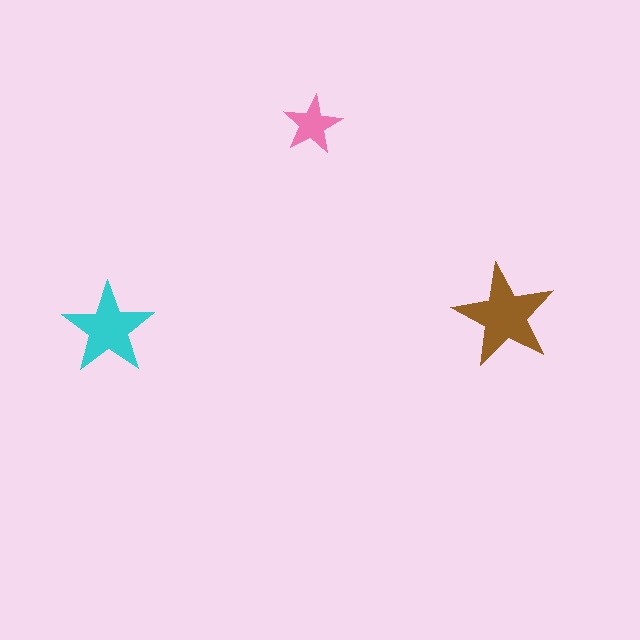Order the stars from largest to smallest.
the brown one, the cyan one, the pink one.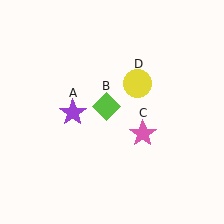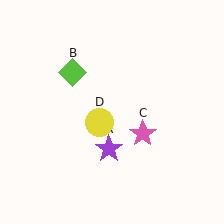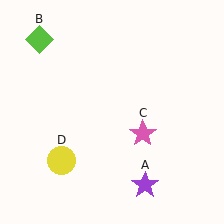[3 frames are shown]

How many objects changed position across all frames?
3 objects changed position: purple star (object A), lime diamond (object B), yellow circle (object D).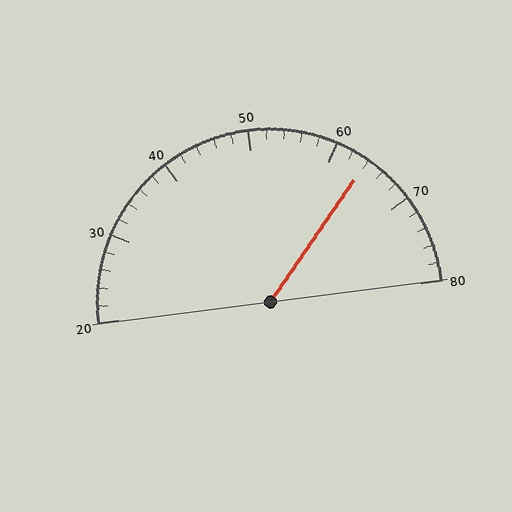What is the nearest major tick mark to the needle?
The nearest major tick mark is 60.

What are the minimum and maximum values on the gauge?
The gauge ranges from 20 to 80.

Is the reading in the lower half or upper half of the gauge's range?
The reading is in the upper half of the range (20 to 80).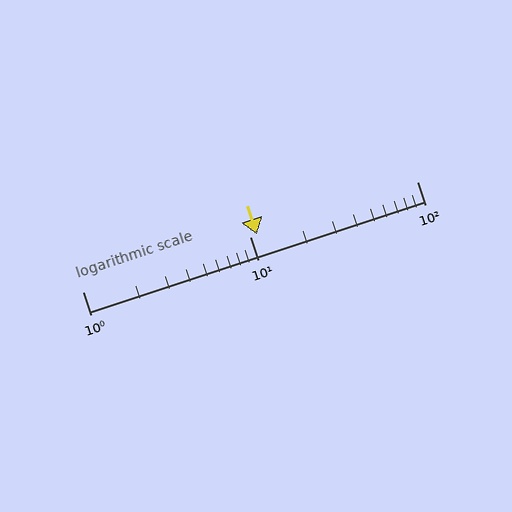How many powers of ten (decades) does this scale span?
The scale spans 2 decades, from 1 to 100.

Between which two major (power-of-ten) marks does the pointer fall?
The pointer is between 10 and 100.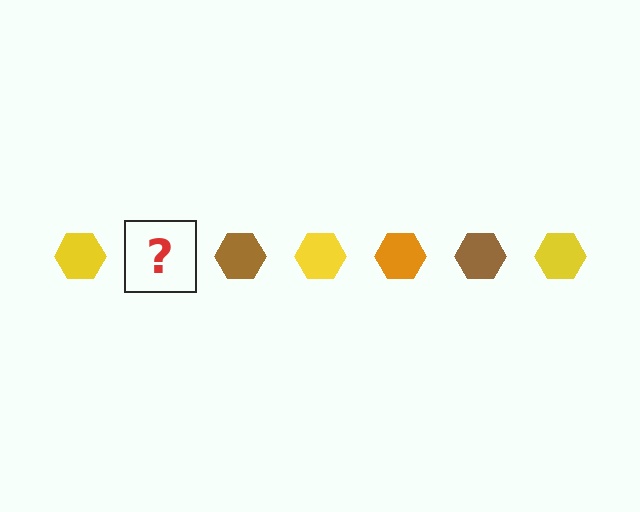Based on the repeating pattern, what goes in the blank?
The blank should be an orange hexagon.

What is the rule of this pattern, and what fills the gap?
The rule is that the pattern cycles through yellow, orange, brown hexagons. The gap should be filled with an orange hexagon.